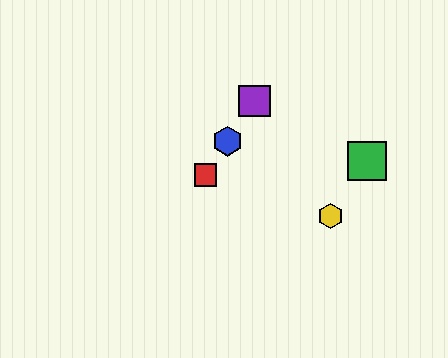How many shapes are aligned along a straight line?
3 shapes (the red square, the blue hexagon, the purple square) are aligned along a straight line.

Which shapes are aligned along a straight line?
The red square, the blue hexagon, the purple square are aligned along a straight line.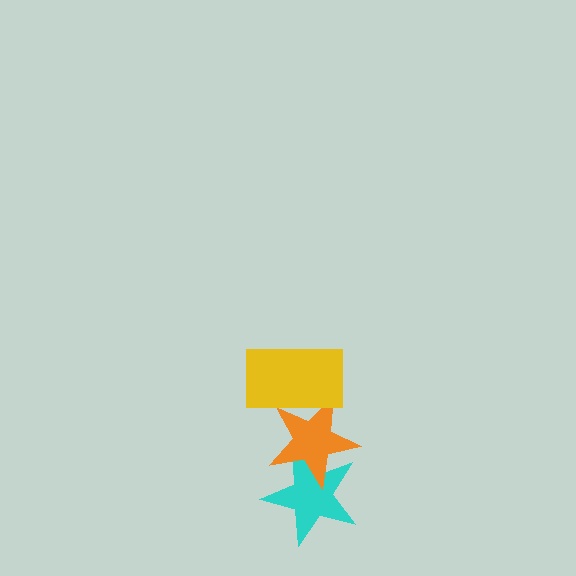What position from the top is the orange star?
The orange star is 2nd from the top.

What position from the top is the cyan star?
The cyan star is 3rd from the top.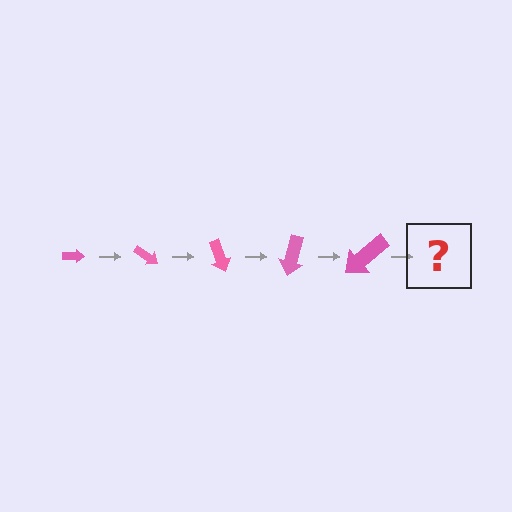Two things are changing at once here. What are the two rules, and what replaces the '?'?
The two rules are that the arrow grows larger each step and it rotates 35 degrees each step. The '?' should be an arrow, larger than the previous one and rotated 175 degrees from the start.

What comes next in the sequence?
The next element should be an arrow, larger than the previous one and rotated 175 degrees from the start.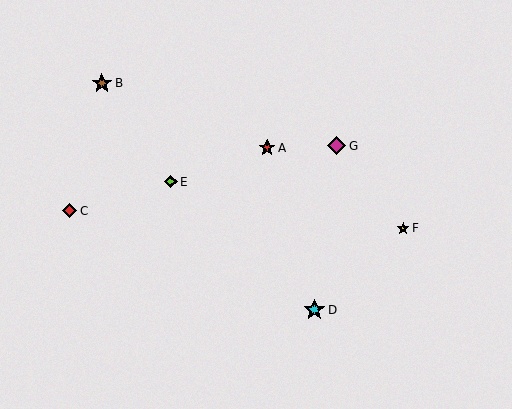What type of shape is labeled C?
Shape C is a red diamond.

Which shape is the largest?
The cyan star (labeled D) is the largest.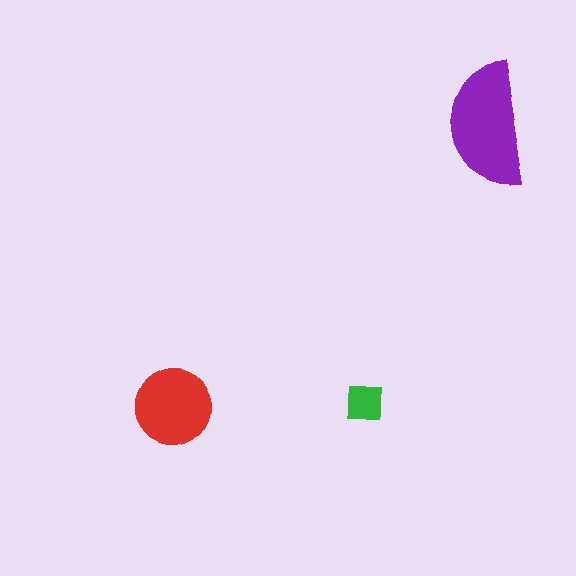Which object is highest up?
The purple semicircle is topmost.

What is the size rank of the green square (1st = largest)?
3rd.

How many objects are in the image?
There are 3 objects in the image.